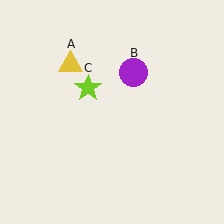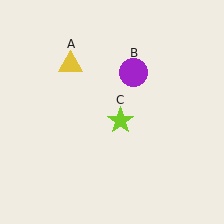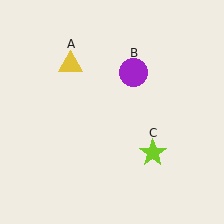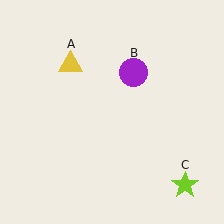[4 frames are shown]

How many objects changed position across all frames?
1 object changed position: lime star (object C).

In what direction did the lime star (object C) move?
The lime star (object C) moved down and to the right.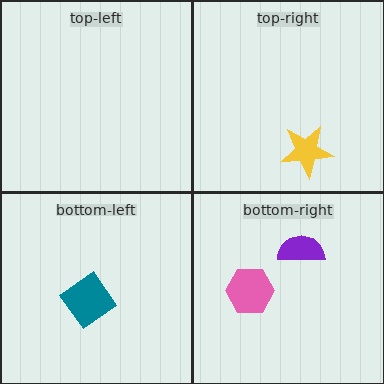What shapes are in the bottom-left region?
The teal diamond.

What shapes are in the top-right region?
The yellow star.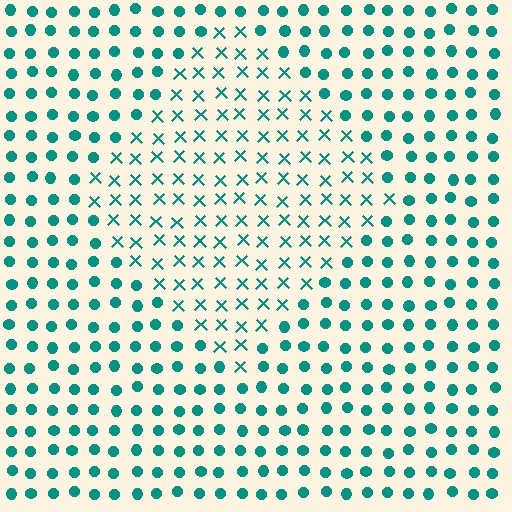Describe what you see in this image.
The image is filled with small teal elements arranged in a uniform grid. A diamond-shaped region contains X marks, while the surrounding area contains circles. The boundary is defined purely by the change in element shape.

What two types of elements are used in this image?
The image uses X marks inside the diamond region and circles outside it.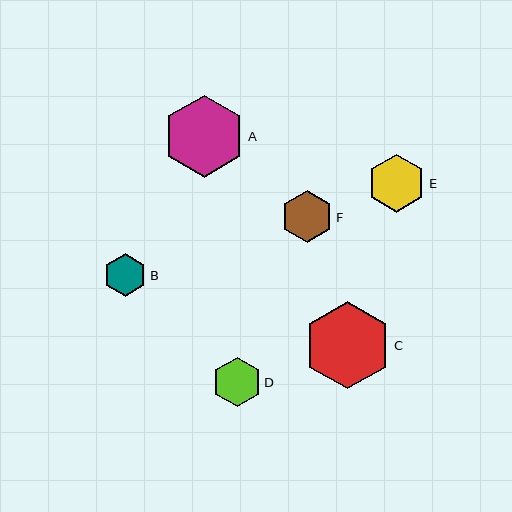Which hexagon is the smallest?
Hexagon B is the smallest with a size of approximately 43 pixels.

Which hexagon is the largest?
Hexagon C is the largest with a size of approximately 88 pixels.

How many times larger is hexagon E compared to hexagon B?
Hexagon E is approximately 1.3 times the size of hexagon B.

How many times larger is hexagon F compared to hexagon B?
Hexagon F is approximately 1.2 times the size of hexagon B.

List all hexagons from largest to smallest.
From largest to smallest: C, A, E, F, D, B.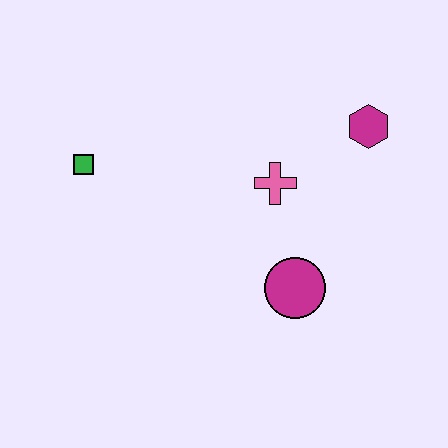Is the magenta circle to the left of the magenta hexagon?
Yes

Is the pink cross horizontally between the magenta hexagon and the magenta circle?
No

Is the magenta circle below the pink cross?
Yes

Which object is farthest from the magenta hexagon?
The green square is farthest from the magenta hexagon.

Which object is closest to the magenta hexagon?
The pink cross is closest to the magenta hexagon.